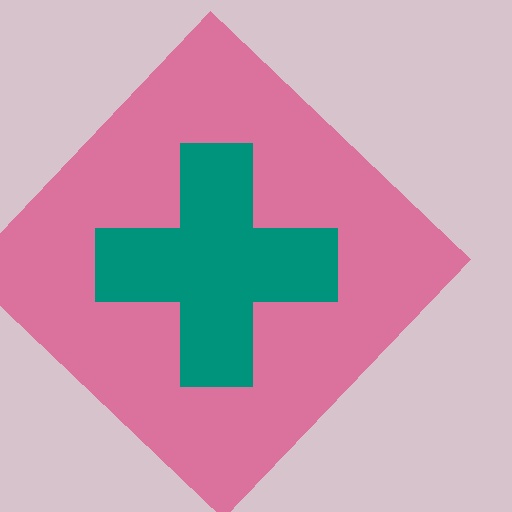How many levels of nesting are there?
2.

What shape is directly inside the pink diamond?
The teal cross.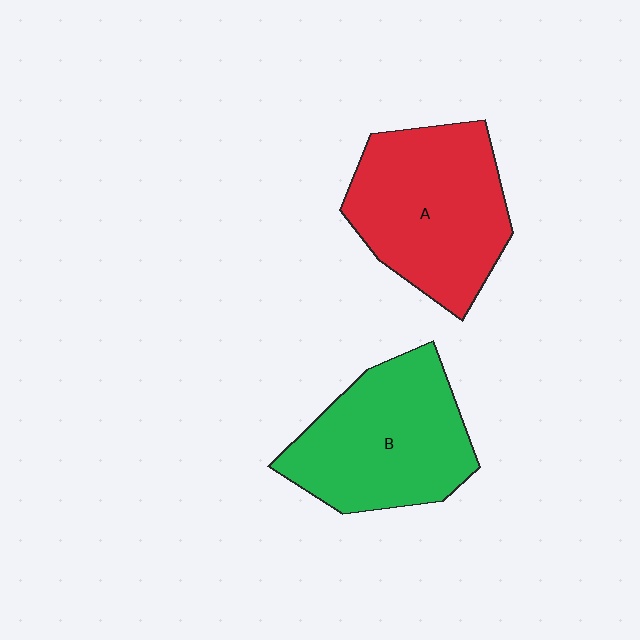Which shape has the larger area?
Shape A (red).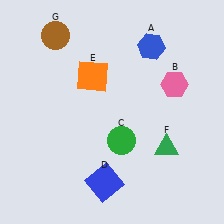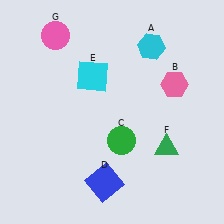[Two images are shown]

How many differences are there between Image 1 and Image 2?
There are 3 differences between the two images.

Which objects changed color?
A changed from blue to cyan. E changed from orange to cyan. G changed from brown to pink.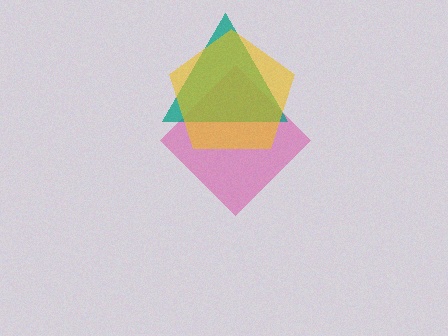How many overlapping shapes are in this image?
There are 3 overlapping shapes in the image.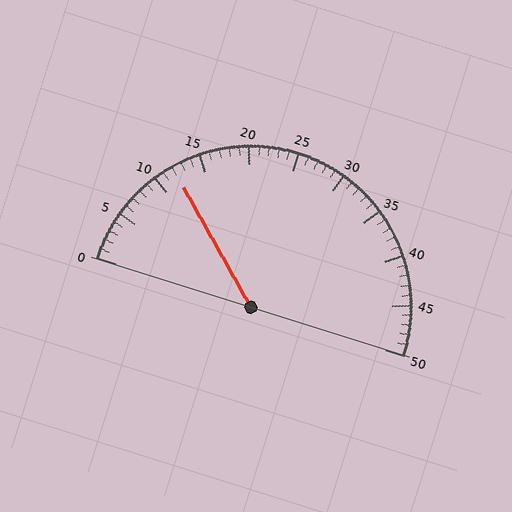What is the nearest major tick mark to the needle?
The nearest major tick mark is 10.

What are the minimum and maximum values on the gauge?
The gauge ranges from 0 to 50.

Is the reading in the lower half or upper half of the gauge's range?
The reading is in the lower half of the range (0 to 50).